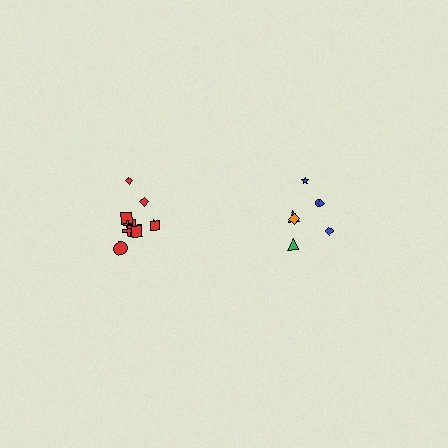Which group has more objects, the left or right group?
The left group.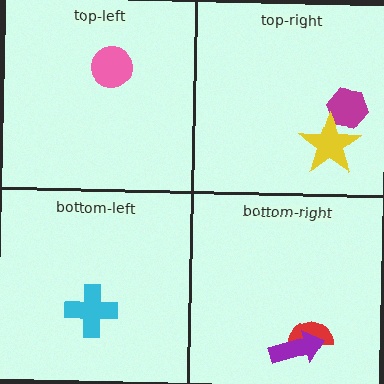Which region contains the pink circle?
The top-left region.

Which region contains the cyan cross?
The bottom-left region.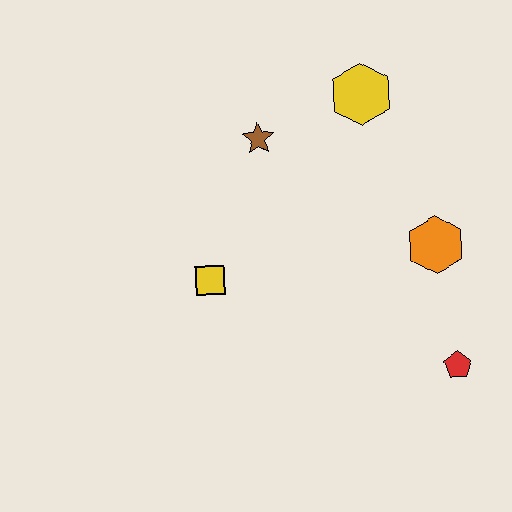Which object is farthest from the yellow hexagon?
The red pentagon is farthest from the yellow hexagon.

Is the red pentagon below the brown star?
Yes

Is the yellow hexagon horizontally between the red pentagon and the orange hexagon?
No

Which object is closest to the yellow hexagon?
The brown star is closest to the yellow hexagon.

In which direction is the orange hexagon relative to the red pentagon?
The orange hexagon is above the red pentagon.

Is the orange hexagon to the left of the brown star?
No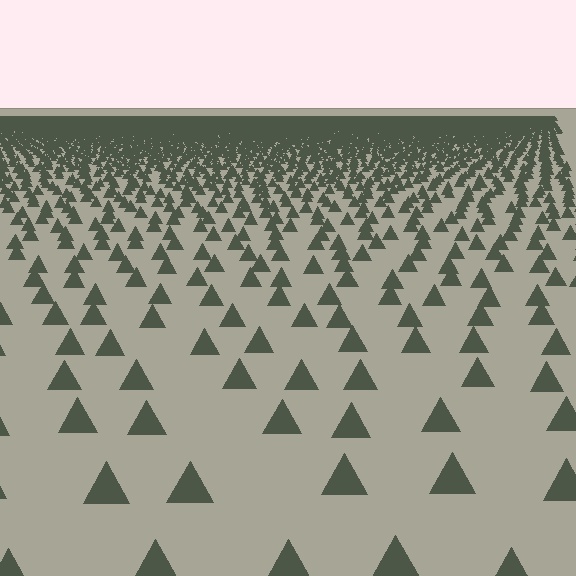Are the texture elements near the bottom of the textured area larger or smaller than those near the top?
Larger. Near the bottom, elements are closer to the viewer and appear at a bigger on-screen size.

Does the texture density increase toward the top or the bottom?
Density increases toward the top.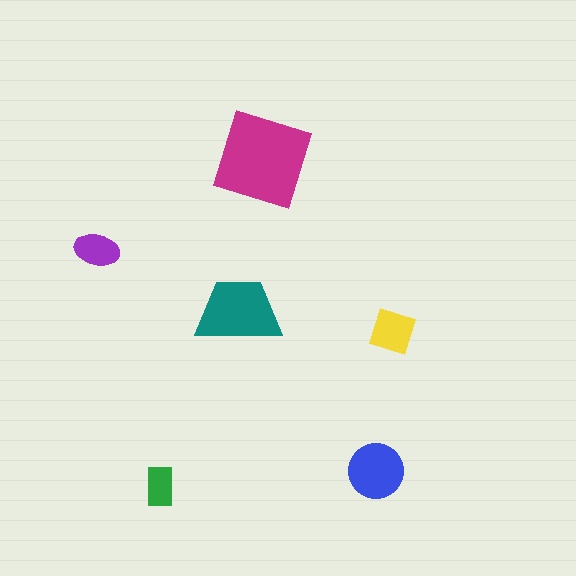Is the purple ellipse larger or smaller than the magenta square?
Smaller.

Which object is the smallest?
The green rectangle.